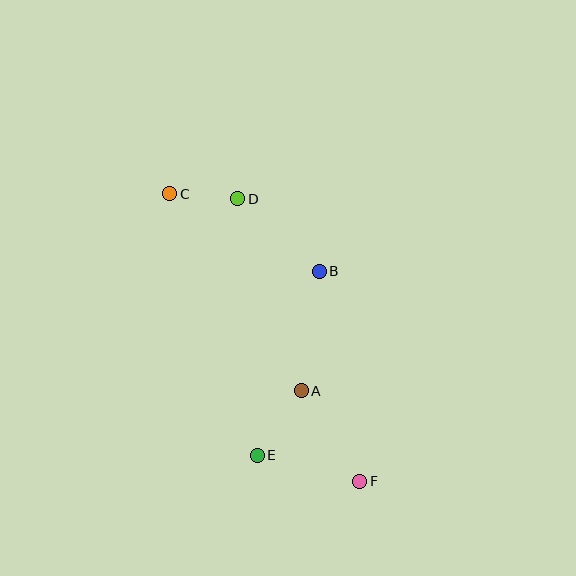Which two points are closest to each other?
Points C and D are closest to each other.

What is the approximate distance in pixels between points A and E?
The distance between A and E is approximately 78 pixels.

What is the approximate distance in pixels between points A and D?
The distance between A and D is approximately 202 pixels.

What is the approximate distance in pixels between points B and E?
The distance between B and E is approximately 194 pixels.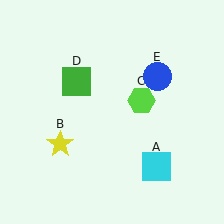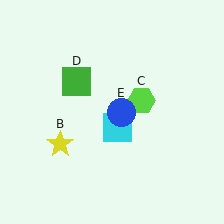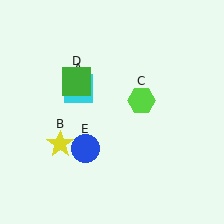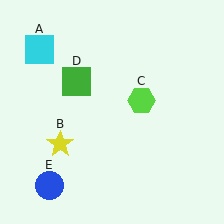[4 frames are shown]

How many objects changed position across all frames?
2 objects changed position: cyan square (object A), blue circle (object E).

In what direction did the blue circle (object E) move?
The blue circle (object E) moved down and to the left.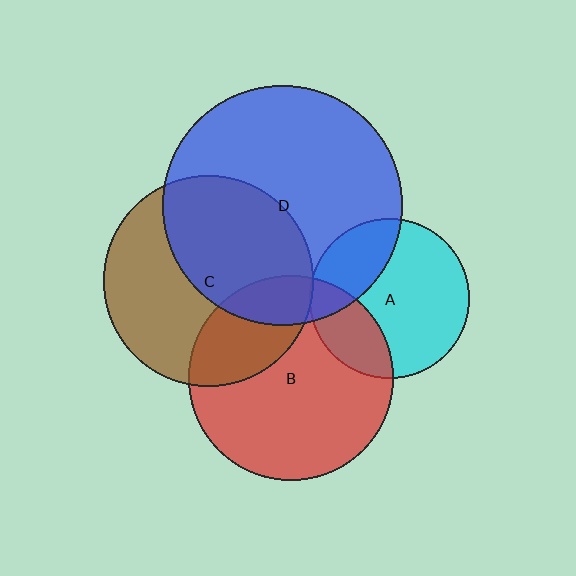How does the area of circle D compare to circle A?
Approximately 2.3 times.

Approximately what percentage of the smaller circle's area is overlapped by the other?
Approximately 25%.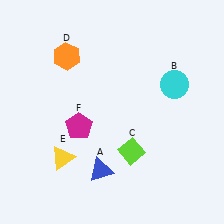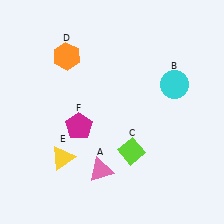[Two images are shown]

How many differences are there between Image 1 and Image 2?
There is 1 difference between the two images.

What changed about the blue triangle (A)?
In Image 1, A is blue. In Image 2, it changed to pink.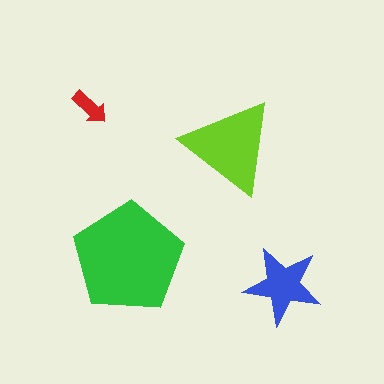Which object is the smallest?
The red arrow.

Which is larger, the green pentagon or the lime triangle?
The green pentagon.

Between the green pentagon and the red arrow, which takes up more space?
The green pentagon.